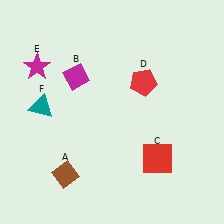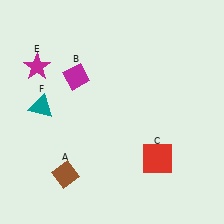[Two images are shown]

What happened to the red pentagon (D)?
The red pentagon (D) was removed in Image 2. It was in the top-right area of Image 1.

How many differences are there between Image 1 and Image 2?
There is 1 difference between the two images.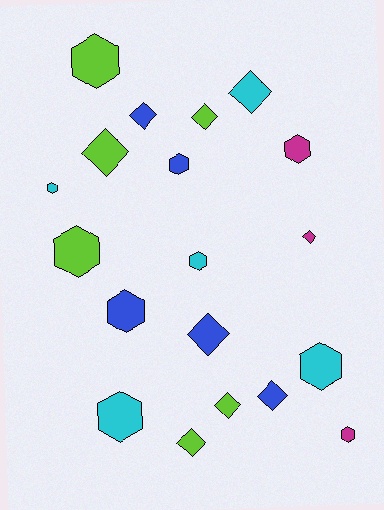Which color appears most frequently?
Lime, with 6 objects.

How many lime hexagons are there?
There are 2 lime hexagons.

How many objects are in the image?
There are 19 objects.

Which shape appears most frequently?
Hexagon, with 10 objects.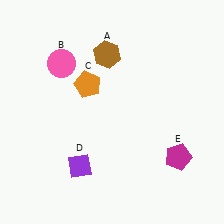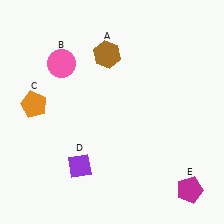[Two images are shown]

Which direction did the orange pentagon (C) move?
The orange pentagon (C) moved left.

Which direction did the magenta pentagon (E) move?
The magenta pentagon (E) moved down.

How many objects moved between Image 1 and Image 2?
2 objects moved between the two images.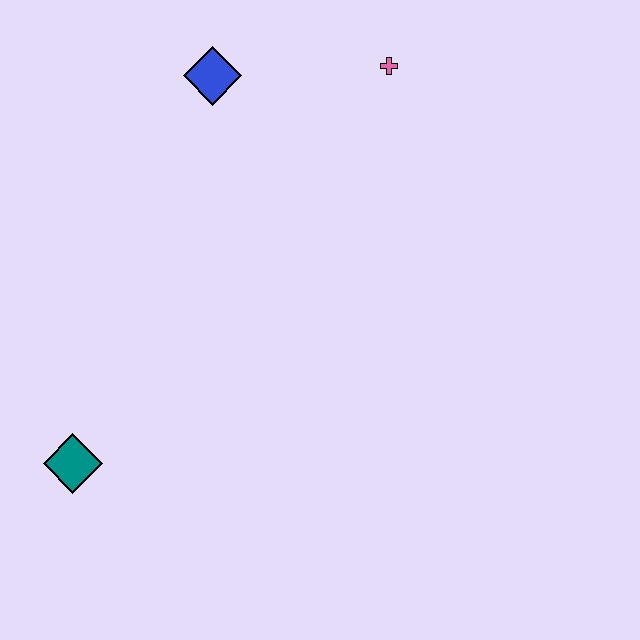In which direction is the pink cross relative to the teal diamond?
The pink cross is above the teal diamond.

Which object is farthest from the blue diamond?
The teal diamond is farthest from the blue diamond.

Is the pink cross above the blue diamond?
Yes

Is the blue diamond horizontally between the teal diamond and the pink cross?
Yes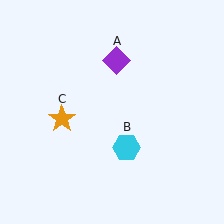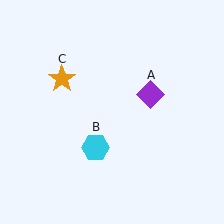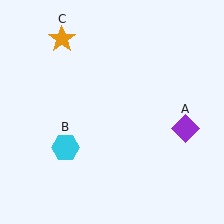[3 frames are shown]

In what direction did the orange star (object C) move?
The orange star (object C) moved up.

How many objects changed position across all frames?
3 objects changed position: purple diamond (object A), cyan hexagon (object B), orange star (object C).